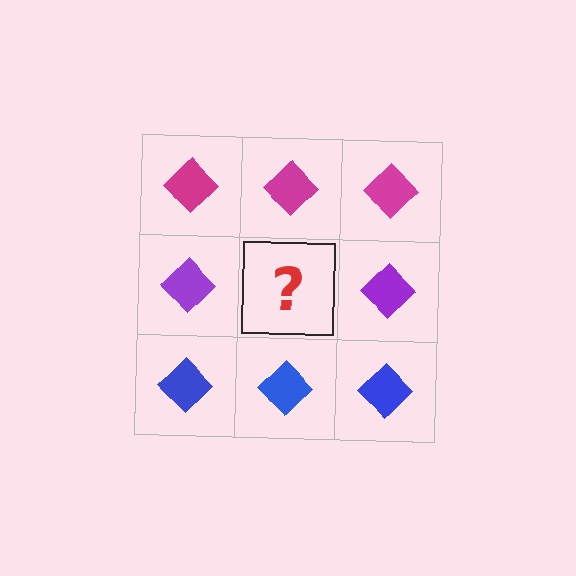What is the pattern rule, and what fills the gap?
The rule is that each row has a consistent color. The gap should be filled with a purple diamond.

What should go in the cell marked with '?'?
The missing cell should contain a purple diamond.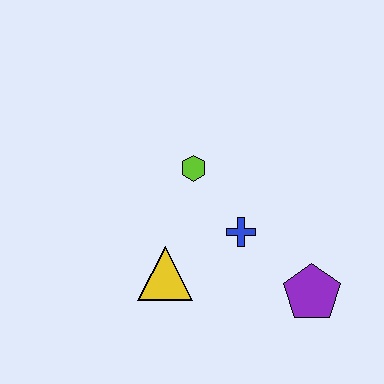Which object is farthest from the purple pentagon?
The lime hexagon is farthest from the purple pentagon.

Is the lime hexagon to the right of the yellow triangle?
Yes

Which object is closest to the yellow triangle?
The blue cross is closest to the yellow triangle.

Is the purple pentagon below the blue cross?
Yes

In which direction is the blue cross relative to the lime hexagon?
The blue cross is below the lime hexagon.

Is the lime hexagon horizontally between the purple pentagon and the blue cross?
No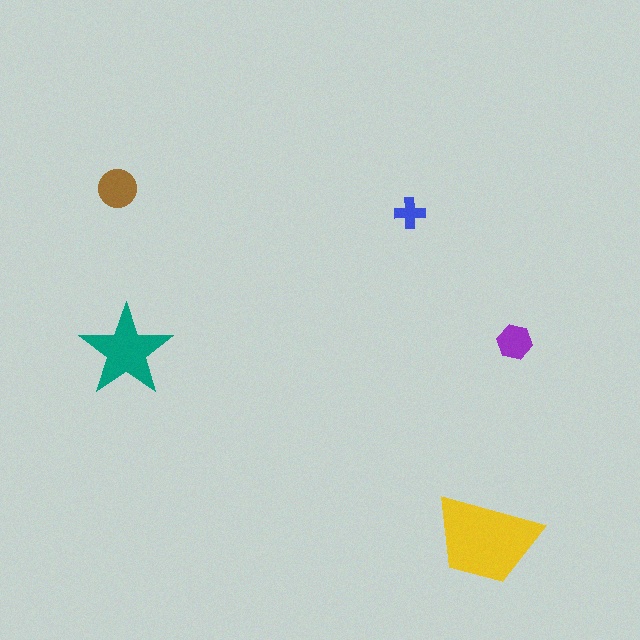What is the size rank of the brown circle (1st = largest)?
3rd.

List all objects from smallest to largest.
The blue cross, the purple hexagon, the brown circle, the teal star, the yellow trapezoid.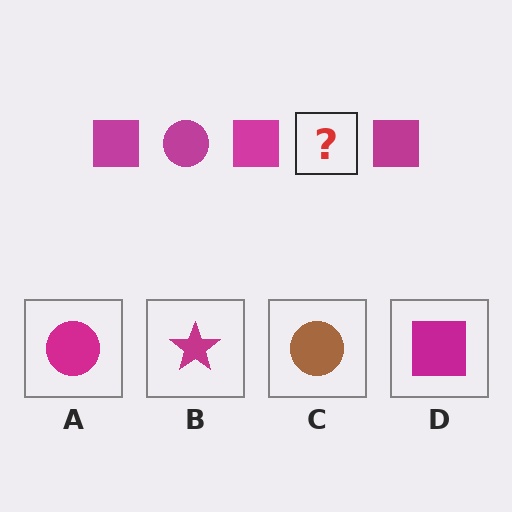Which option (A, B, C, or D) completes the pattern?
A.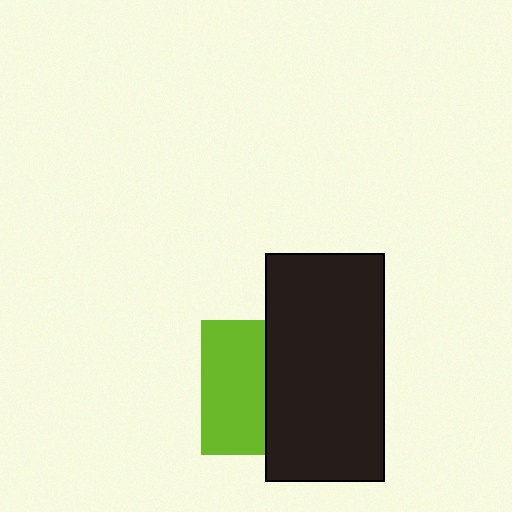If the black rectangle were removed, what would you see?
You would see the complete lime square.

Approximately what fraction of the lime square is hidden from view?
Roughly 52% of the lime square is hidden behind the black rectangle.